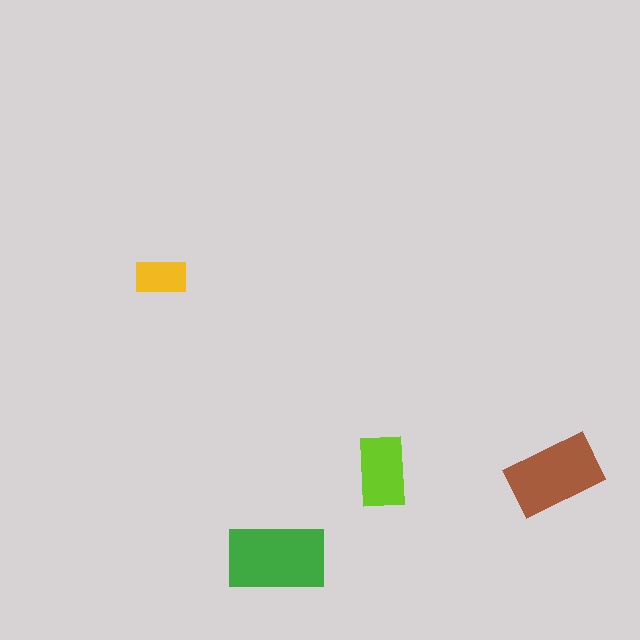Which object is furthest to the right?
The brown rectangle is rightmost.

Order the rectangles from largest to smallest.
the green one, the brown one, the lime one, the yellow one.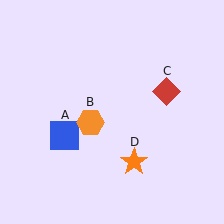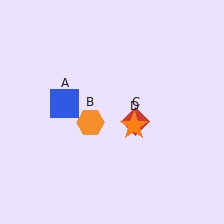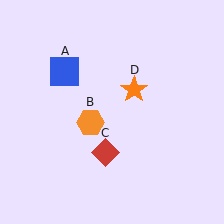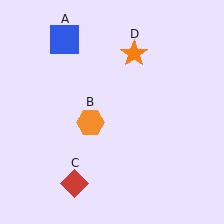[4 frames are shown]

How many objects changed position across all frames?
3 objects changed position: blue square (object A), red diamond (object C), orange star (object D).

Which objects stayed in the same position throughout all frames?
Orange hexagon (object B) remained stationary.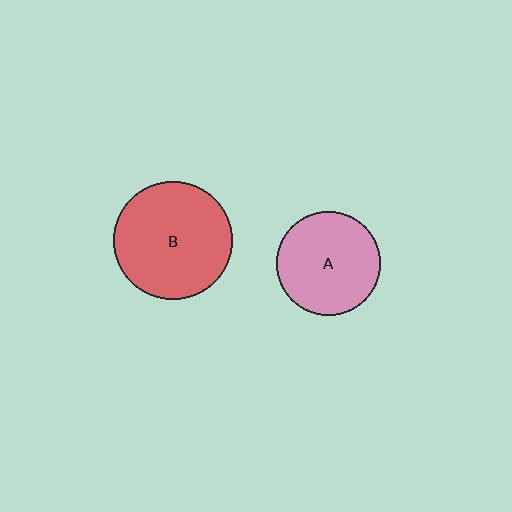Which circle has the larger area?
Circle B (red).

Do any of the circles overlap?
No, none of the circles overlap.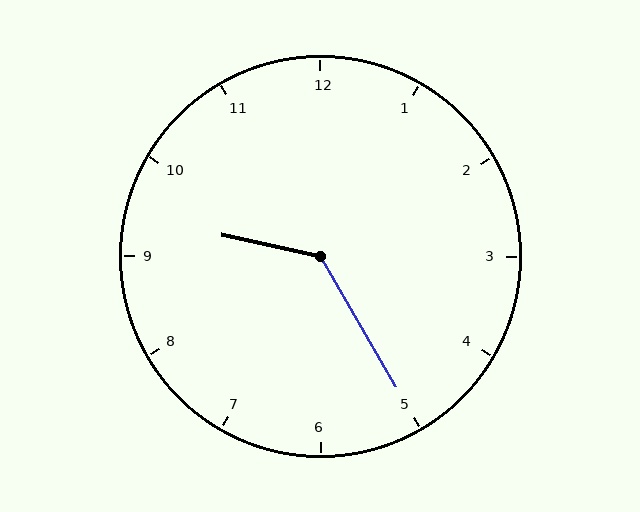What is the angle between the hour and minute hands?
Approximately 132 degrees.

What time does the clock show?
9:25.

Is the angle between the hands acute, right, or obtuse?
It is obtuse.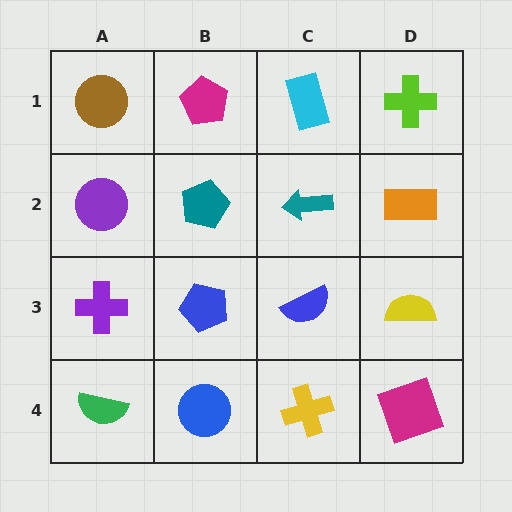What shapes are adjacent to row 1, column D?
An orange rectangle (row 2, column D), a cyan rectangle (row 1, column C).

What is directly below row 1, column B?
A teal pentagon.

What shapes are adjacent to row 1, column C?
A teal arrow (row 2, column C), a magenta pentagon (row 1, column B), a lime cross (row 1, column D).